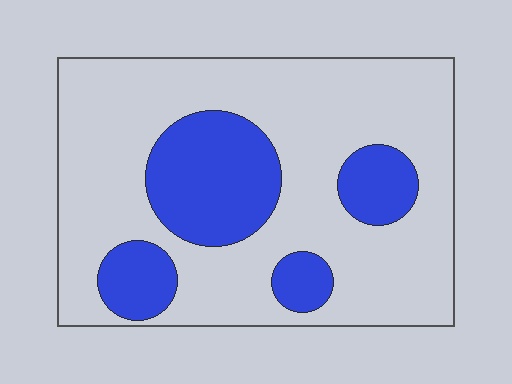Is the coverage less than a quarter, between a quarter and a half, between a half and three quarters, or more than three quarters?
Between a quarter and a half.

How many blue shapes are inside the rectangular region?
4.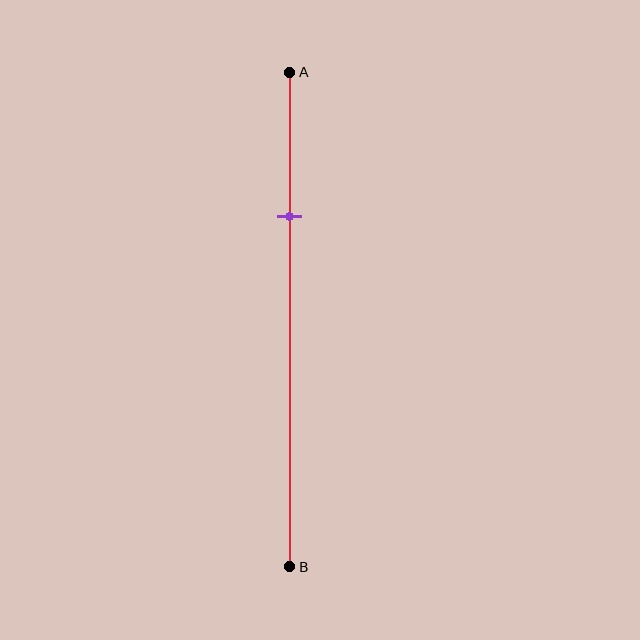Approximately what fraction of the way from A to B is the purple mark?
The purple mark is approximately 30% of the way from A to B.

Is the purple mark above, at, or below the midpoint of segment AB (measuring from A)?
The purple mark is above the midpoint of segment AB.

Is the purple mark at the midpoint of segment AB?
No, the mark is at about 30% from A, not at the 50% midpoint.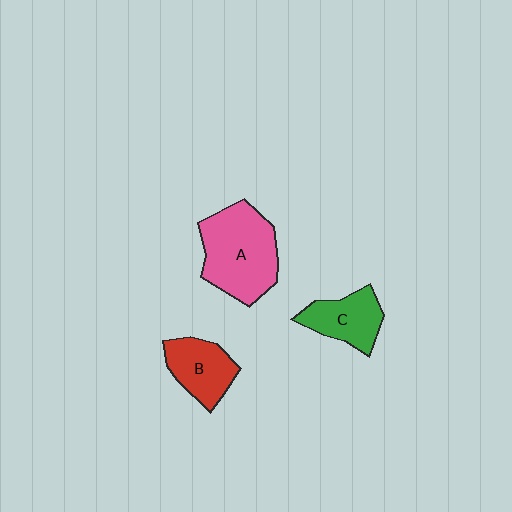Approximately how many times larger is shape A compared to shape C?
Approximately 1.7 times.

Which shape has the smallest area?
Shape C (green).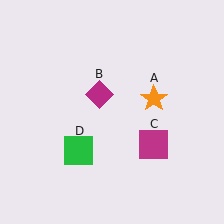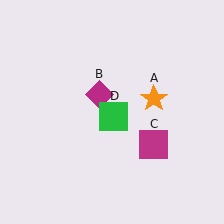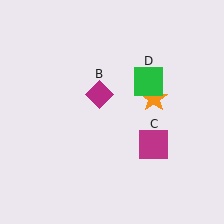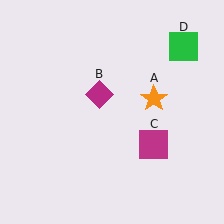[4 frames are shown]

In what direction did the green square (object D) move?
The green square (object D) moved up and to the right.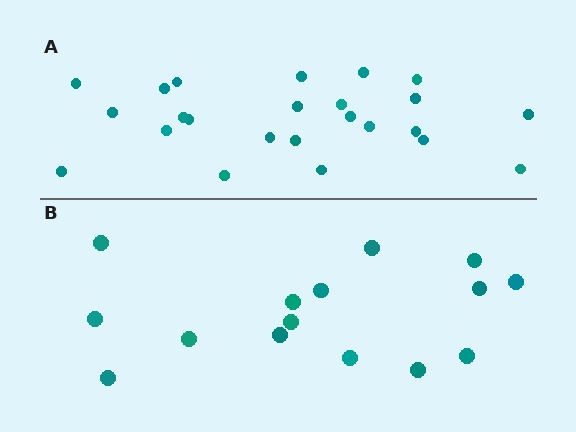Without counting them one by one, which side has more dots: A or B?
Region A (the top region) has more dots.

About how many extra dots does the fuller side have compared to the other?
Region A has roughly 8 or so more dots than region B.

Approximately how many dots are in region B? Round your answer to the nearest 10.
About 20 dots. (The exact count is 15, which rounds to 20.)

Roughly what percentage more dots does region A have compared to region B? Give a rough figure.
About 60% more.